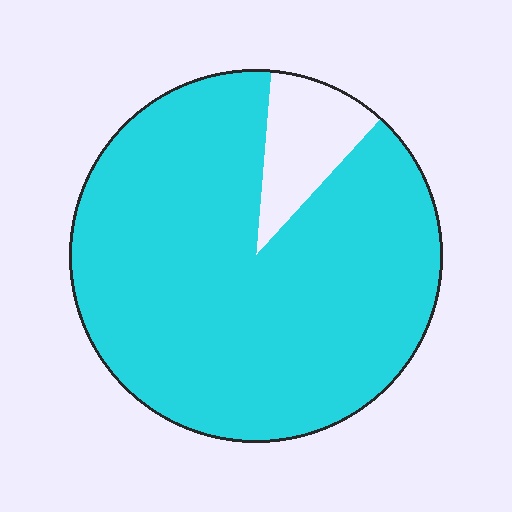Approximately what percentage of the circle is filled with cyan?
Approximately 90%.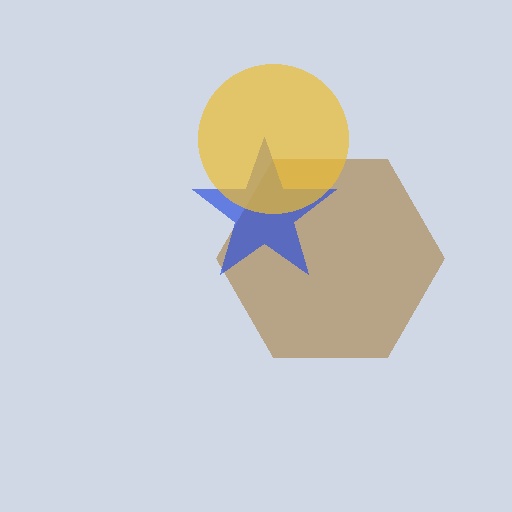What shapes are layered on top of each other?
The layered shapes are: a brown hexagon, a blue star, a yellow circle.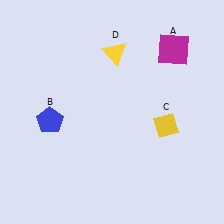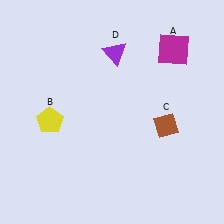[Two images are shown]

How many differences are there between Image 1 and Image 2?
There are 3 differences between the two images.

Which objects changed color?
B changed from blue to yellow. C changed from yellow to brown. D changed from yellow to purple.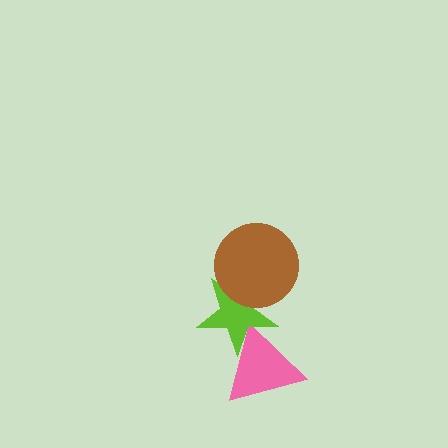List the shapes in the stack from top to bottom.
From top to bottom: the brown circle, the lime star, the pink triangle.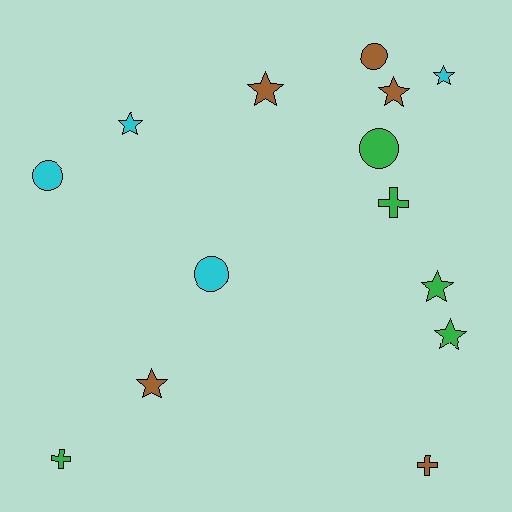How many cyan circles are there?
There are 2 cyan circles.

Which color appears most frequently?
Brown, with 5 objects.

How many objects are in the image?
There are 14 objects.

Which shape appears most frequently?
Star, with 7 objects.